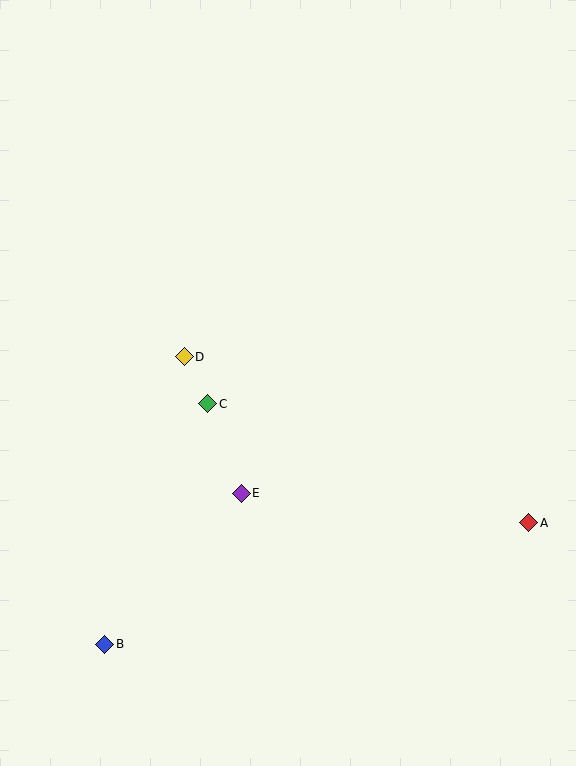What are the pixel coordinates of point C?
Point C is at (208, 404).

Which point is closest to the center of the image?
Point C at (208, 404) is closest to the center.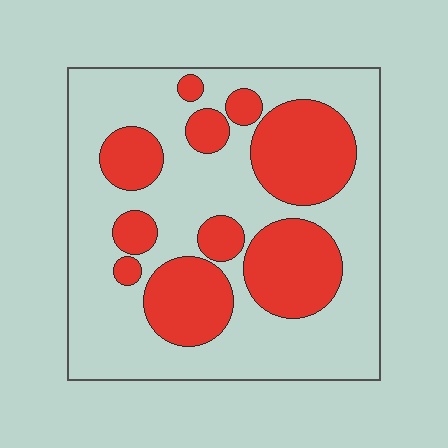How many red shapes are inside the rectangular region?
10.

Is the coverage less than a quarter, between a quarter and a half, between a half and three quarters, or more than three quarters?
Between a quarter and a half.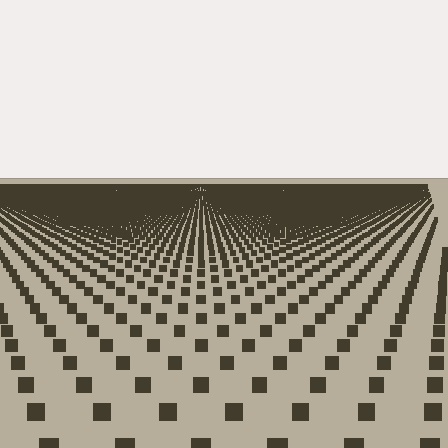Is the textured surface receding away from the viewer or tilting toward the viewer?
The surface is receding away from the viewer. Texture elements get smaller and denser toward the top.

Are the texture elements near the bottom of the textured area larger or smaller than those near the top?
Larger. Near the bottom, elements are closer to the viewer and appear at a bigger on-screen size.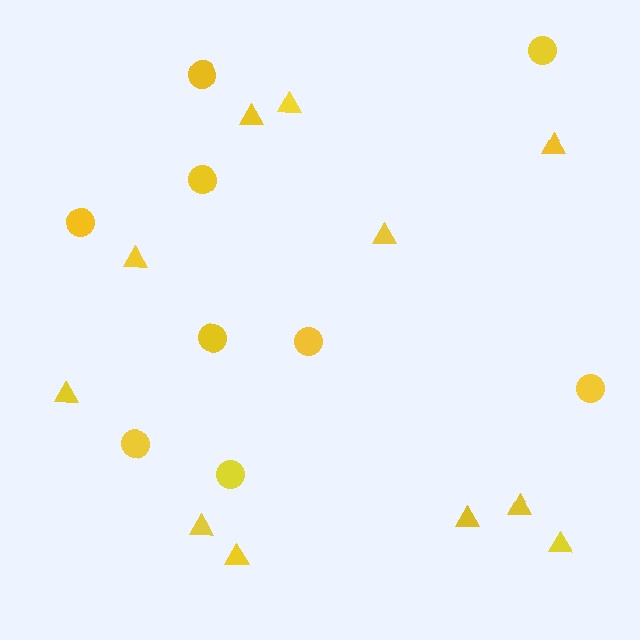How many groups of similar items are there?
There are 2 groups: one group of circles (9) and one group of triangles (11).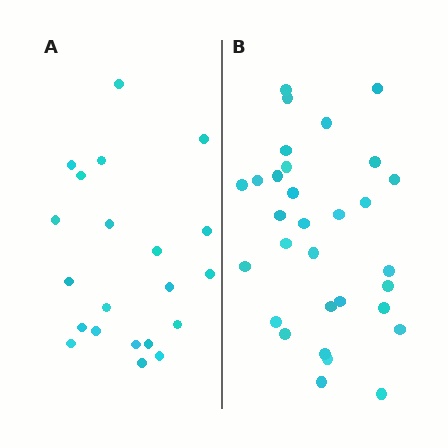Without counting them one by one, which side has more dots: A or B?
Region B (the right region) has more dots.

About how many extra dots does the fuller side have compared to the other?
Region B has roughly 10 or so more dots than region A.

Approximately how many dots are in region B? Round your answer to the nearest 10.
About 30 dots. (The exact count is 31, which rounds to 30.)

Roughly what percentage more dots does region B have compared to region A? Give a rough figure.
About 50% more.